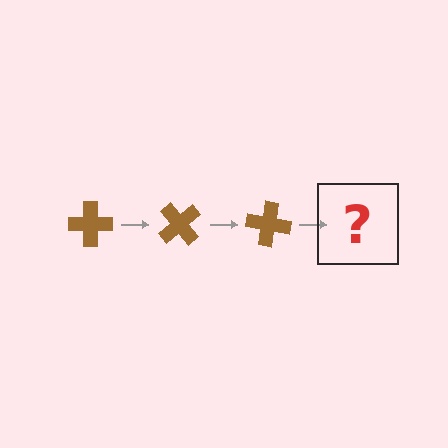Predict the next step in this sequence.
The next step is a brown cross rotated 150 degrees.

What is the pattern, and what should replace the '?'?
The pattern is that the cross rotates 50 degrees each step. The '?' should be a brown cross rotated 150 degrees.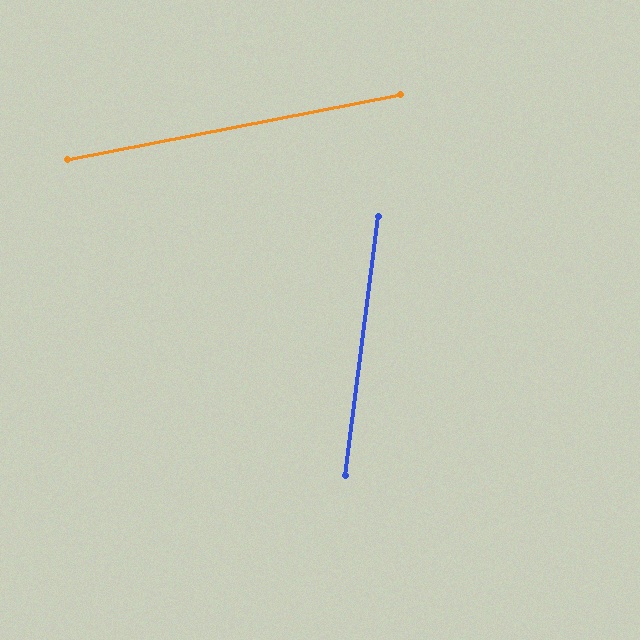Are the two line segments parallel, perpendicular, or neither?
Neither parallel nor perpendicular — they differ by about 72°.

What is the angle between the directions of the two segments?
Approximately 72 degrees.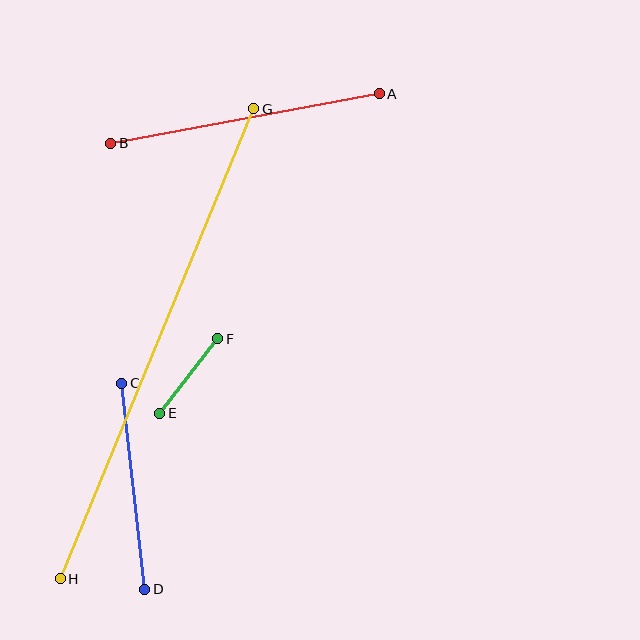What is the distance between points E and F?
The distance is approximately 95 pixels.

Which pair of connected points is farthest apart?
Points G and H are farthest apart.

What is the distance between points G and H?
The distance is approximately 508 pixels.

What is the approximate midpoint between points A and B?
The midpoint is at approximately (245, 118) pixels.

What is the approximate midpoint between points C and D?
The midpoint is at approximately (133, 486) pixels.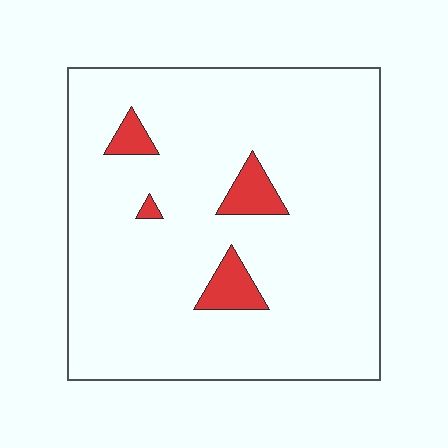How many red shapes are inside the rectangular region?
4.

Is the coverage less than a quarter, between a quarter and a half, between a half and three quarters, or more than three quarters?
Less than a quarter.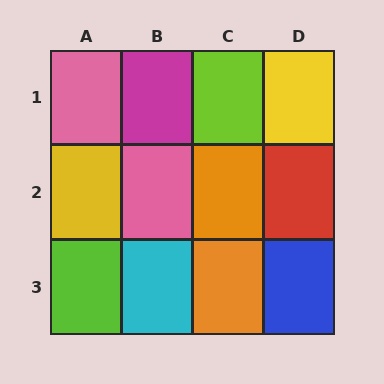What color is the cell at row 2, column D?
Red.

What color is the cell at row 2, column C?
Orange.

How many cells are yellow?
2 cells are yellow.